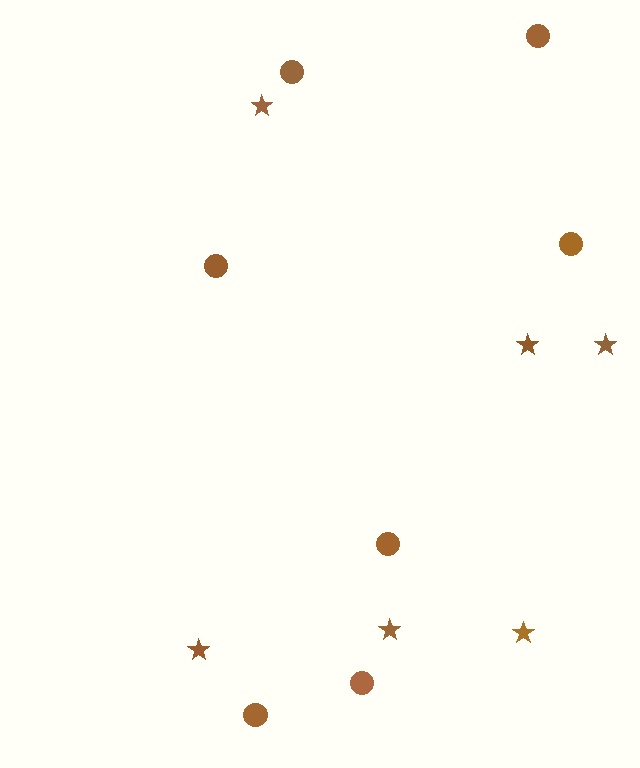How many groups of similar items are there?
There are 2 groups: one group of stars (6) and one group of circles (7).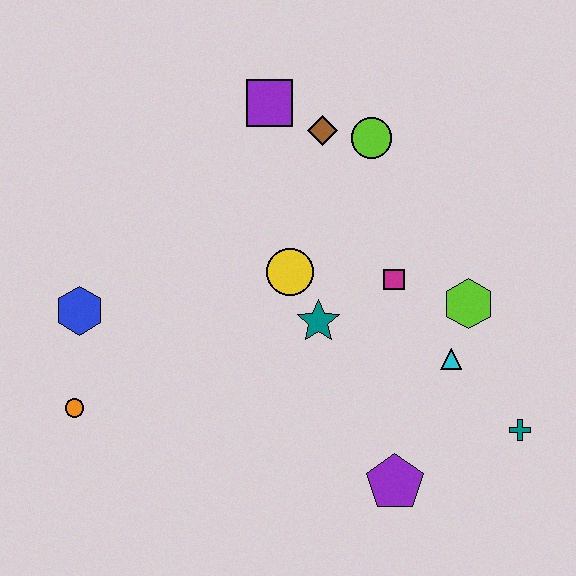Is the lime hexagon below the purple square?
Yes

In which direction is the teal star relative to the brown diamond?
The teal star is below the brown diamond.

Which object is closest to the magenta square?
The lime hexagon is closest to the magenta square.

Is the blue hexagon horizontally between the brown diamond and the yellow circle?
No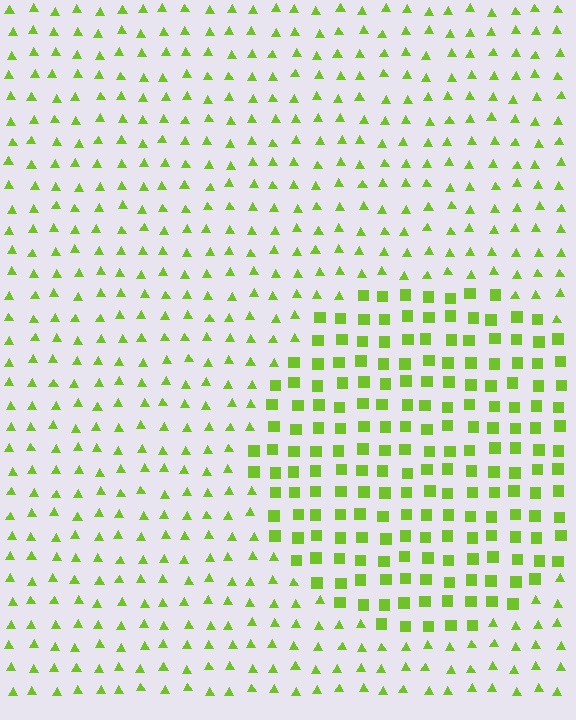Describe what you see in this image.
The image is filled with small lime elements arranged in a uniform grid. A circle-shaped region contains squares, while the surrounding area contains triangles. The boundary is defined purely by the change in element shape.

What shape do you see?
I see a circle.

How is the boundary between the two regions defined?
The boundary is defined by a change in element shape: squares inside vs. triangles outside. All elements share the same color and spacing.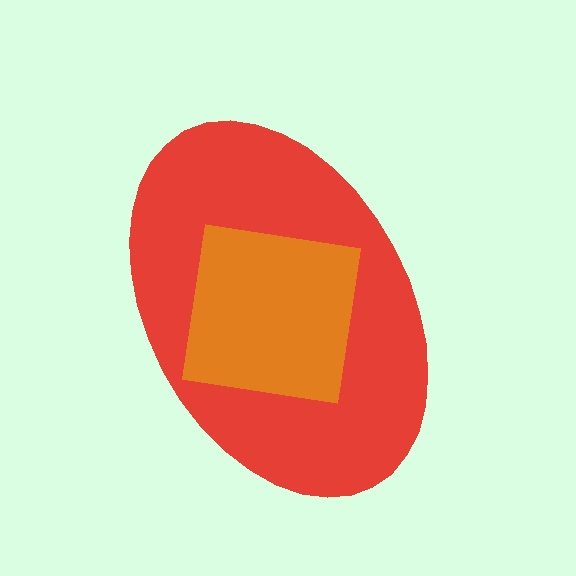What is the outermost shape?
The red ellipse.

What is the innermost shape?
The orange square.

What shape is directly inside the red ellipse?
The orange square.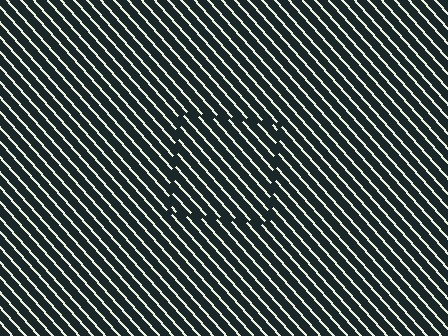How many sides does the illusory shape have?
4 sides — the line-ends trace a square.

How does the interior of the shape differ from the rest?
The interior of the shape contains the same grating, shifted by half a period — the contour is defined by the phase discontinuity where line-ends from the inner and outer gratings abut.